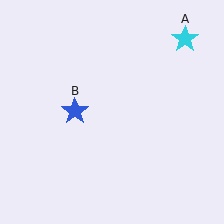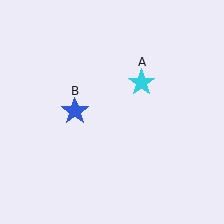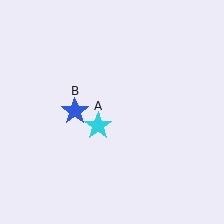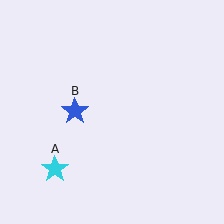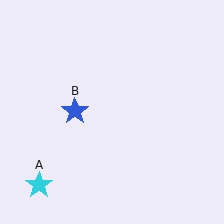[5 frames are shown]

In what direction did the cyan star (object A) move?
The cyan star (object A) moved down and to the left.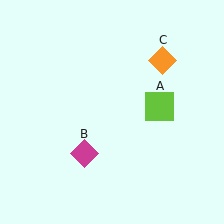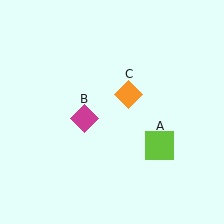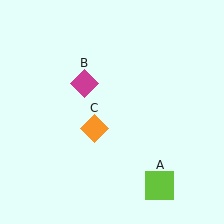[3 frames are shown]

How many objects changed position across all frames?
3 objects changed position: lime square (object A), magenta diamond (object B), orange diamond (object C).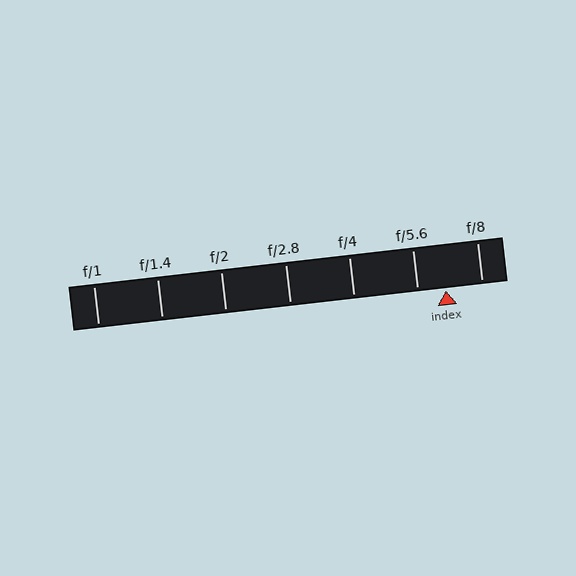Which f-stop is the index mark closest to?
The index mark is closest to f/5.6.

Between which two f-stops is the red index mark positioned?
The index mark is between f/5.6 and f/8.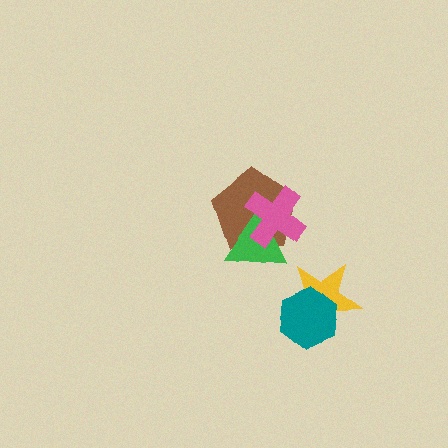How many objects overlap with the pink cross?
2 objects overlap with the pink cross.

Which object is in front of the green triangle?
The pink cross is in front of the green triangle.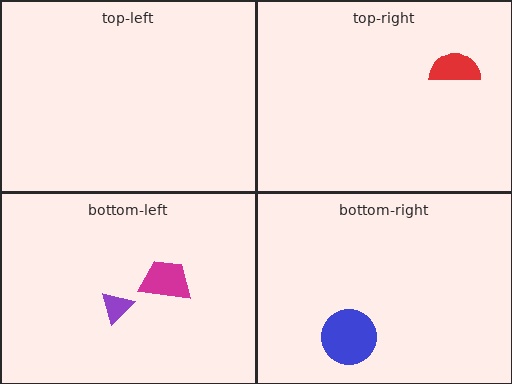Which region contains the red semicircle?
The top-right region.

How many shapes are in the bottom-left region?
2.